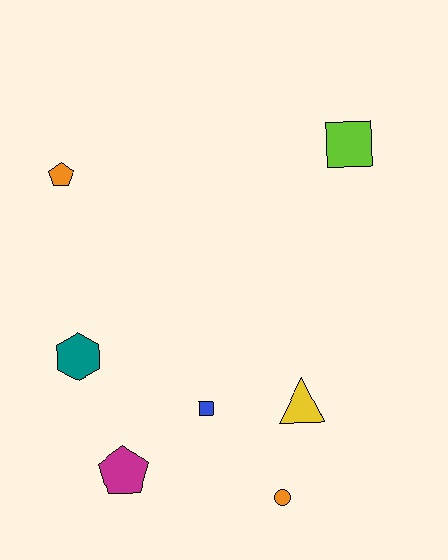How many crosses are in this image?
There are no crosses.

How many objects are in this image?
There are 7 objects.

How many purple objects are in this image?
There are no purple objects.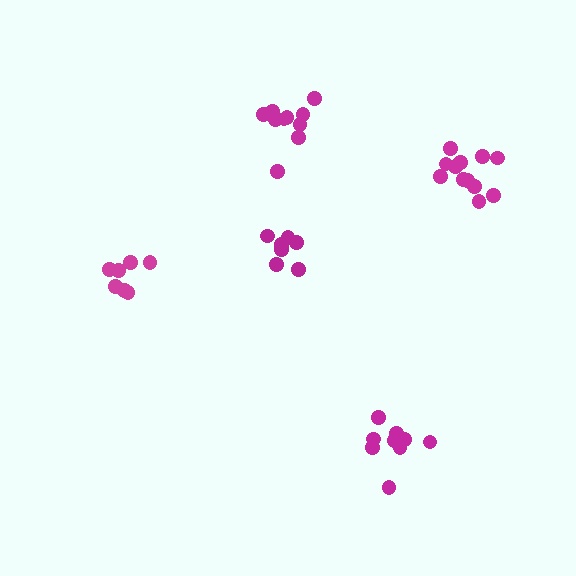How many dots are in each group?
Group 1: 7 dots, Group 2: 12 dots, Group 3: 9 dots, Group 4: 11 dots, Group 5: 7 dots (46 total).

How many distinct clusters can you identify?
There are 5 distinct clusters.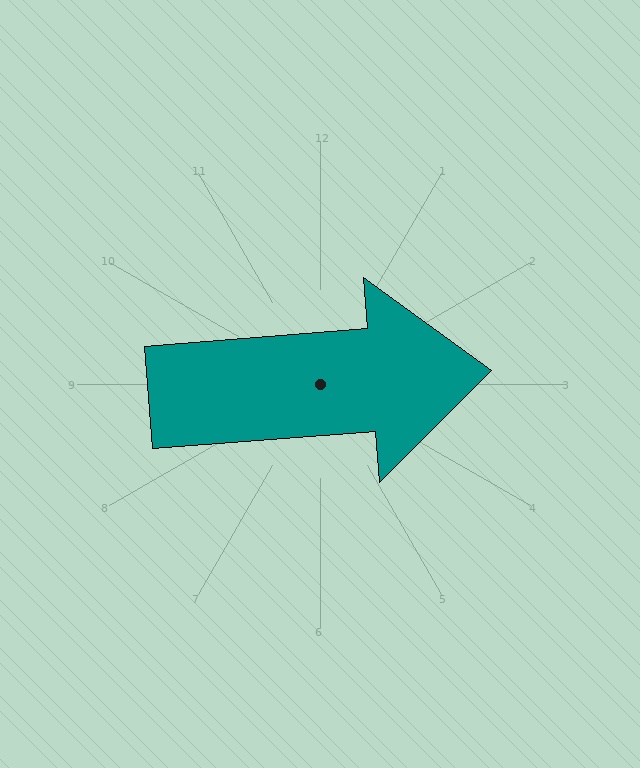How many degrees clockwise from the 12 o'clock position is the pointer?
Approximately 85 degrees.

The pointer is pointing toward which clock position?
Roughly 3 o'clock.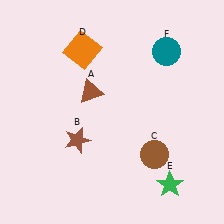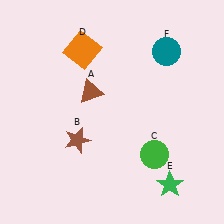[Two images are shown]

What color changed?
The circle (C) changed from brown in Image 1 to green in Image 2.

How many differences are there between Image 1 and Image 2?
There is 1 difference between the two images.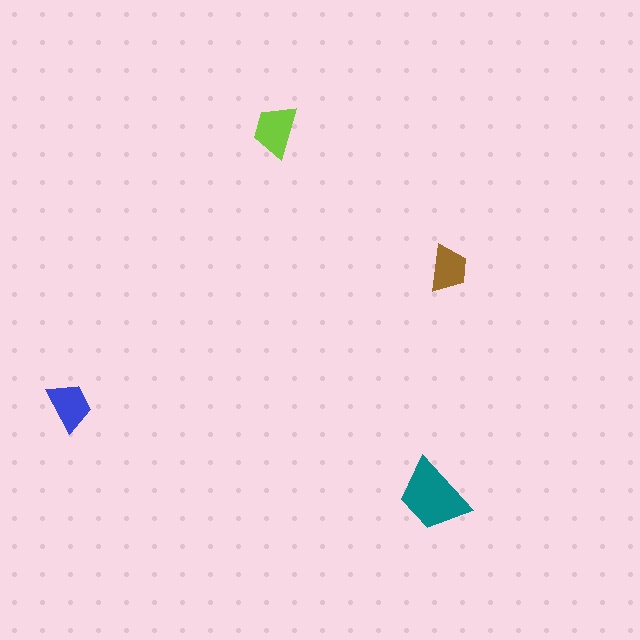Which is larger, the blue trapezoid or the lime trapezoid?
The lime one.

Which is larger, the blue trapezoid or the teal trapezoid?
The teal one.